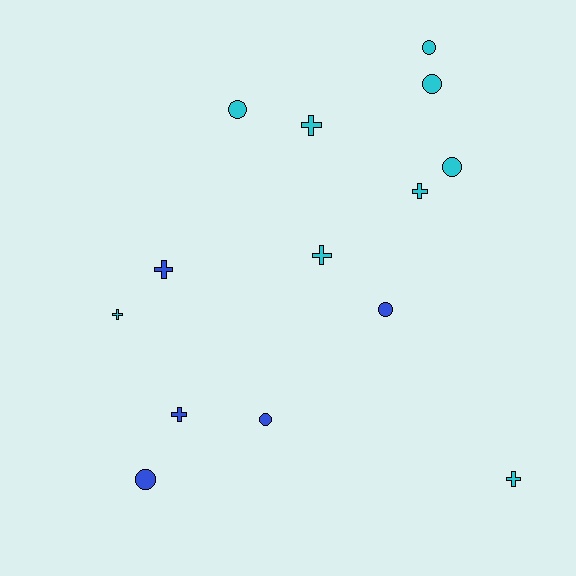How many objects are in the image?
There are 14 objects.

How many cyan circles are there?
There are 4 cyan circles.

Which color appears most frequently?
Cyan, with 9 objects.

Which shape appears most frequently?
Circle, with 7 objects.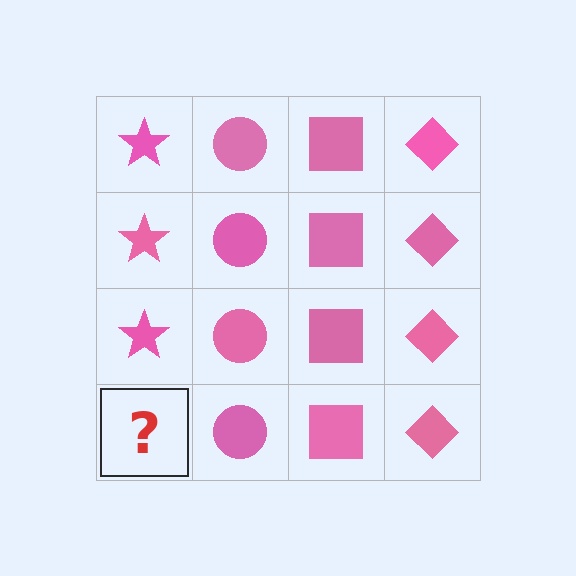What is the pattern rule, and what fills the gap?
The rule is that each column has a consistent shape. The gap should be filled with a pink star.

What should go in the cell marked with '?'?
The missing cell should contain a pink star.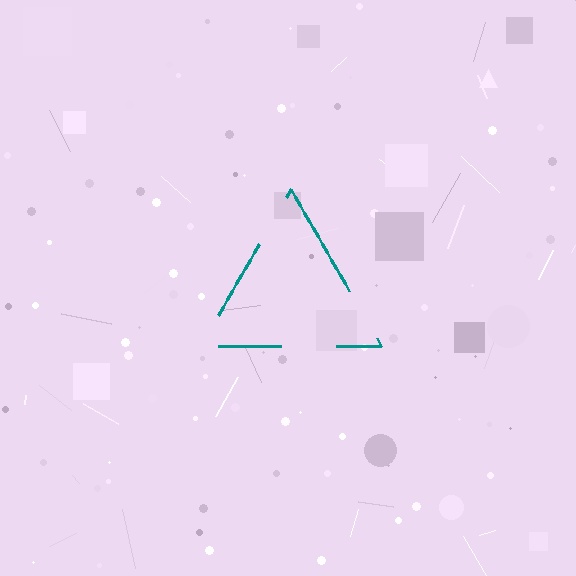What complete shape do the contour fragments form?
The contour fragments form a triangle.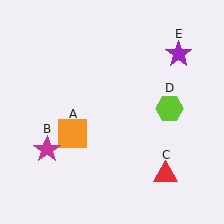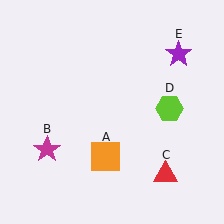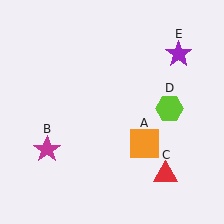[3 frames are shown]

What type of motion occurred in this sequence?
The orange square (object A) rotated counterclockwise around the center of the scene.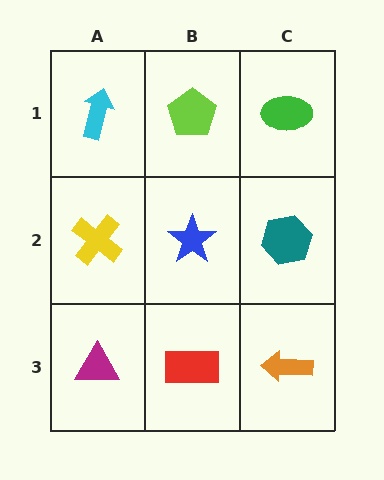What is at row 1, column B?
A lime pentagon.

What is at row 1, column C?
A green ellipse.